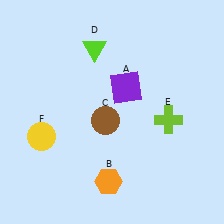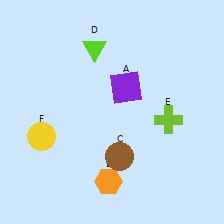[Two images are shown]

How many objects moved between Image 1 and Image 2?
1 object moved between the two images.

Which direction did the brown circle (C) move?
The brown circle (C) moved down.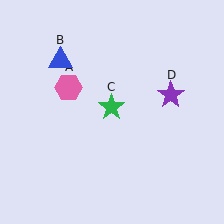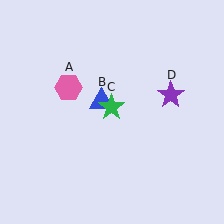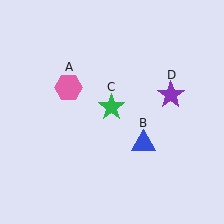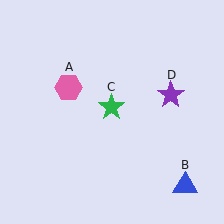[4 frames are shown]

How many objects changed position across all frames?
1 object changed position: blue triangle (object B).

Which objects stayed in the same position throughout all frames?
Pink hexagon (object A) and green star (object C) and purple star (object D) remained stationary.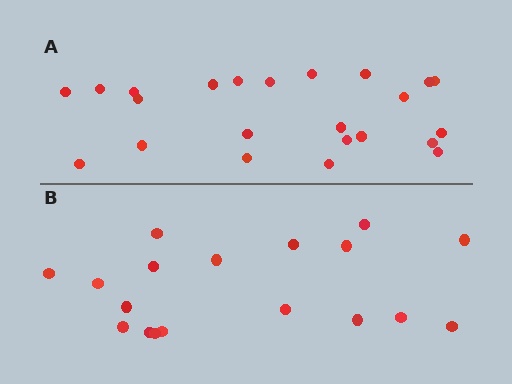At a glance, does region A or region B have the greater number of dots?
Region A (the top region) has more dots.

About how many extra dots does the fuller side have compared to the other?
Region A has about 5 more dots than region B.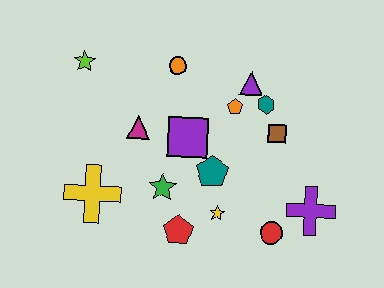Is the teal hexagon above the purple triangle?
No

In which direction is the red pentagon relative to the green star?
The red pentagon is below the green star.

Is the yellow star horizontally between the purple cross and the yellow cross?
Yes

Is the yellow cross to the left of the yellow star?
Yes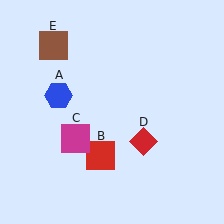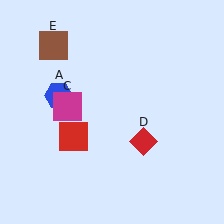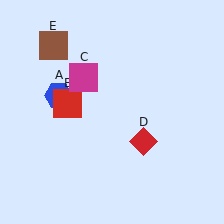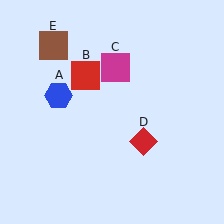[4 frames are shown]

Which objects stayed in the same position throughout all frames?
Blue hexagon (object A) and red diamond (object D) and brown square (object E) remained stationary.